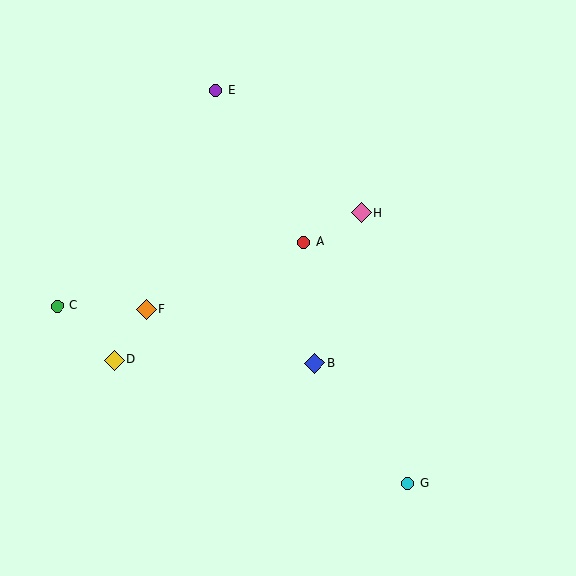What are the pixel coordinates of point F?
Point F is at (146, 310).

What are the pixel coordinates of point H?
Point H is at (361, 212).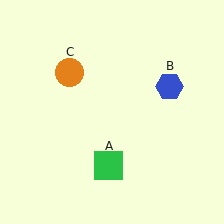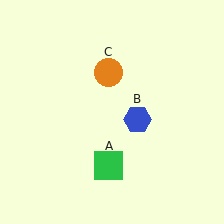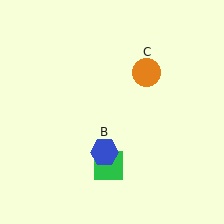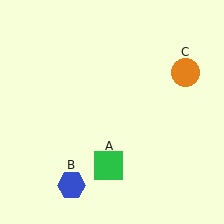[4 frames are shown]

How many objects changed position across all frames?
2 objects changed position: blue hexagon (object B), orange circle (object C).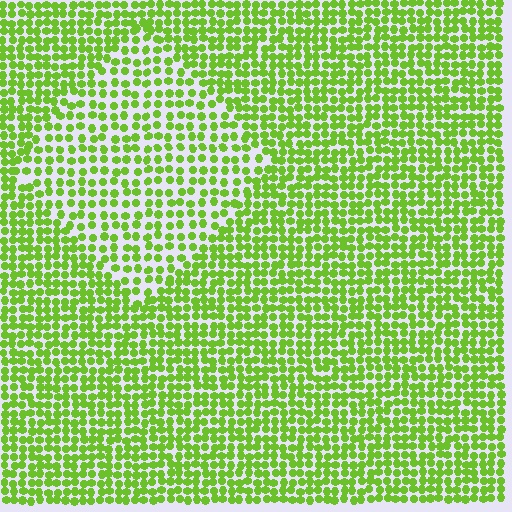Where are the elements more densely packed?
The elements are more densely packed outside the diamond boundary.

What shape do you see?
I see a diamond.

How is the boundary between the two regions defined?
The boundary is defined by a change in element density (approximately 1.6x ratio). All elements are the same color, size, and shape.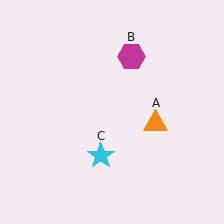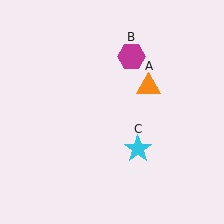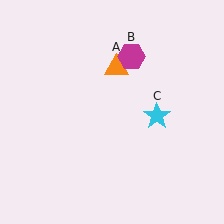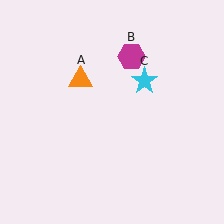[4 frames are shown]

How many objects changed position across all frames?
2 objects changed position: orange triangle (object A), cyan star (object C).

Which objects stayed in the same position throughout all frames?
Magenta hexagon (object B) remained stationary.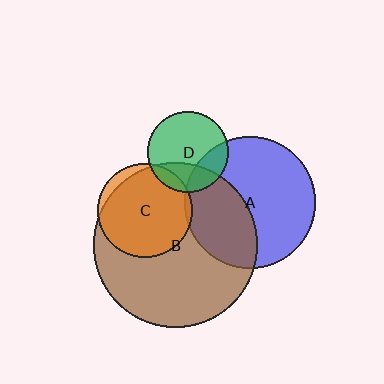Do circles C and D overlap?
Yes.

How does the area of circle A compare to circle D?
Approximately 2.6 times.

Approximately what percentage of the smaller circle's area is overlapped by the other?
Approximately 10%.